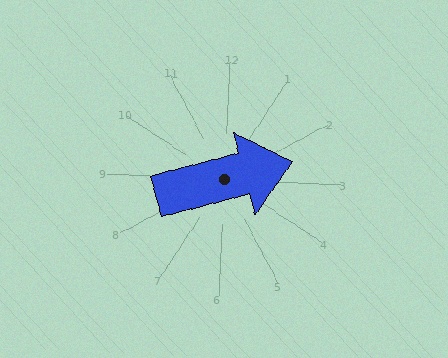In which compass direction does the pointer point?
East.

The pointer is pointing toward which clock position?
Roughly 2 o'clock.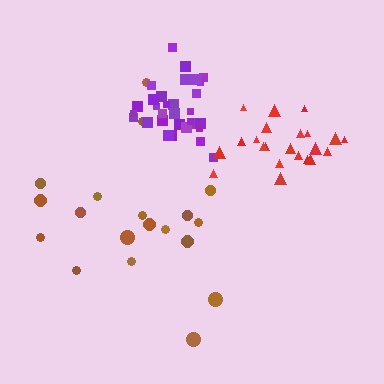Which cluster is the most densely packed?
Purple.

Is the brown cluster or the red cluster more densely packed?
Red.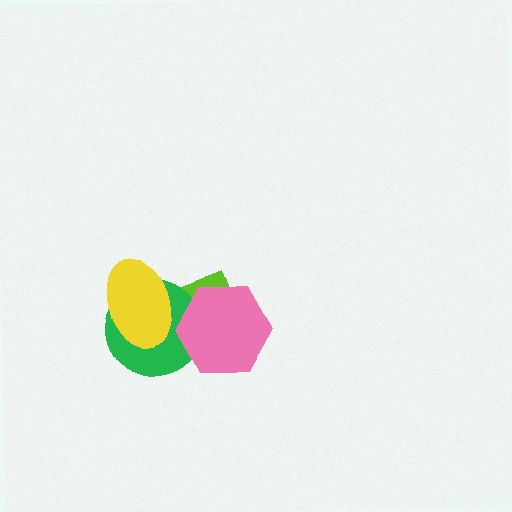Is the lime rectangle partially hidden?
Yes, it is partially covered by another shape.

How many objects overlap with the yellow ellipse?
2 objects overlap with the yellow ellipse.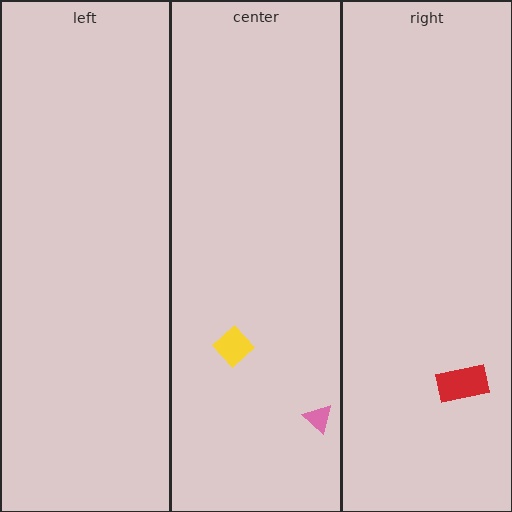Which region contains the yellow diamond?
The center region.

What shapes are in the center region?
The pink triangle, the yellow diamond.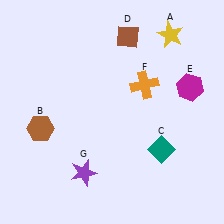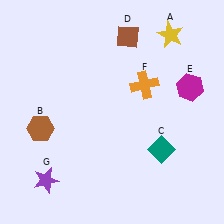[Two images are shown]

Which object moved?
The purple star (G) moved left.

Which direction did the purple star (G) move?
The purple star (G) moved left.